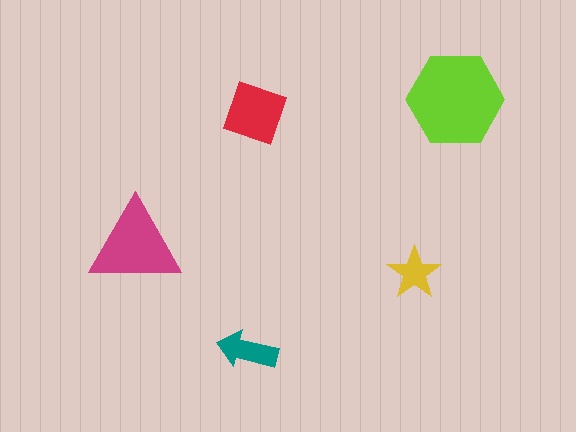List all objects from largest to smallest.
The lime hexagon, the magenta triangle, the red diamond, the teal arrow, the yellow star.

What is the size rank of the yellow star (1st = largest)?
5th.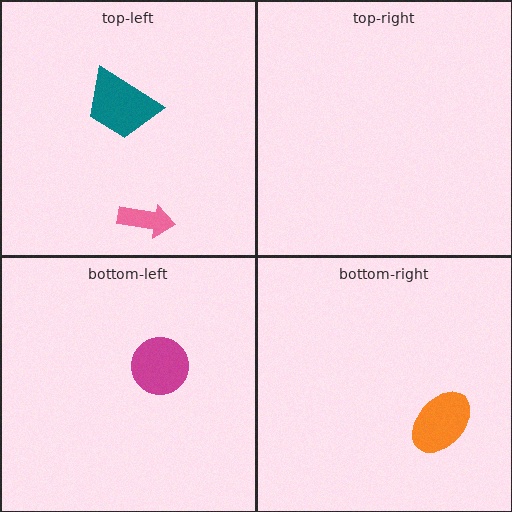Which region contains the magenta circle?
The bottom-left region.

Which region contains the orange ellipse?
The bottom-right region.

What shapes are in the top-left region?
The pink arrow, the teal trapezoid.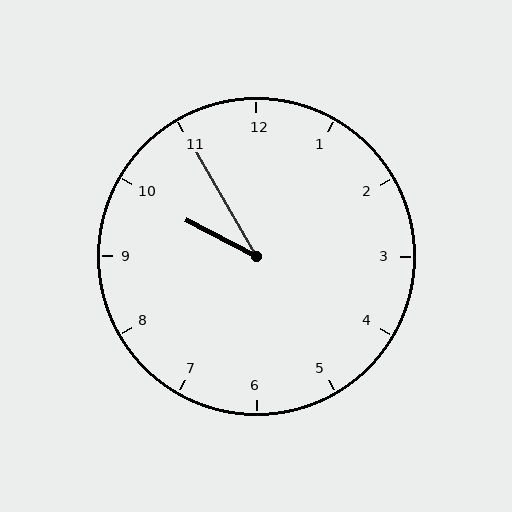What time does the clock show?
9:55.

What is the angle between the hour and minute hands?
Approximately 32 degrees.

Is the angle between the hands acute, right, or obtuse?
It is acute.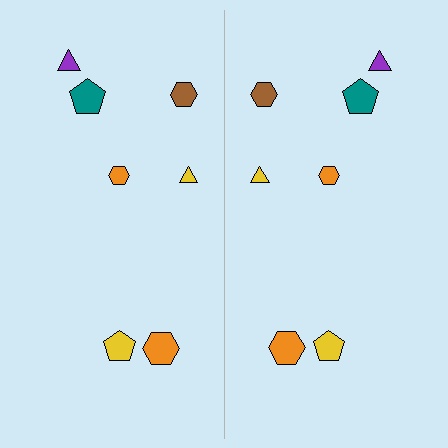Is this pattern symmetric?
Yes, this pattern has bilateral (reflection) symmetry.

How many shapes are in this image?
There are 14 shapes in this image.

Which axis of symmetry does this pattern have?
The pattern has a vertical axis of symmetry running through the center of the image.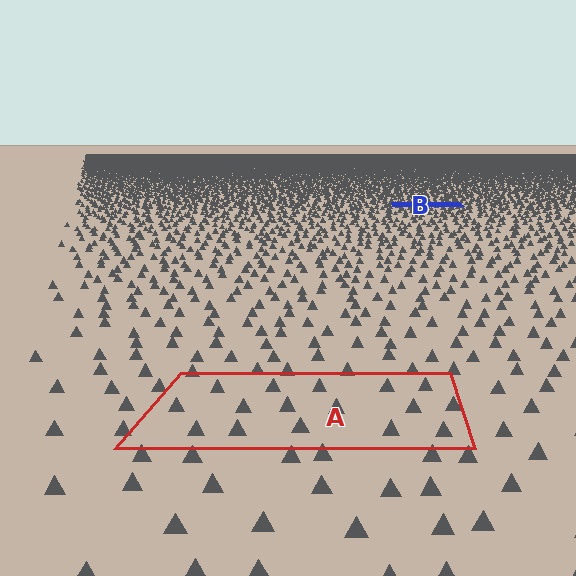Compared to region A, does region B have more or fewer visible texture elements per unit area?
Region B has more texture elements per unit area — they are packed more densely because it is farther away.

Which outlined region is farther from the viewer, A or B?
Region B is farther from the viewer — the texture elements inside it appear smaller and more densely packed.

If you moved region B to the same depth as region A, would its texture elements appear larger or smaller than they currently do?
They would appear larger. At a closer depth, the same texture elements are projected at a bigger on-screen size.